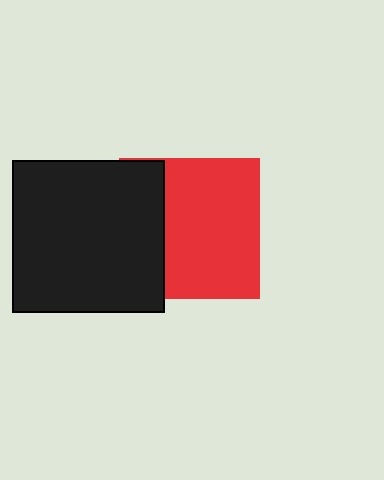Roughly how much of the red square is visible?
Most of it is visible (roughly 68%).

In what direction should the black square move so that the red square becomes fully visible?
The black square should move left. That is the shortest direction to clear the overlap and leave the red square fully visible.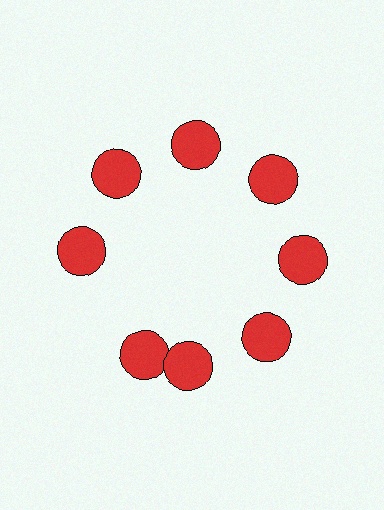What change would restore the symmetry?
The symmetry would be restored by rotating it back into even spacing with its neighbors so that all 8 circles sit at equal angles and equal distance from the center.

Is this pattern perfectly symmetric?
No. The 8 red circles are arranged in a ring, but one element near the 8 o'clock position is rotated out of alignment along the ring, breaking the 8-fold rotational symmetry.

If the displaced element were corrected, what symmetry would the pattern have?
It would have 8-fold rotational symmetry — the pattern would map onto itself every 45 degrees.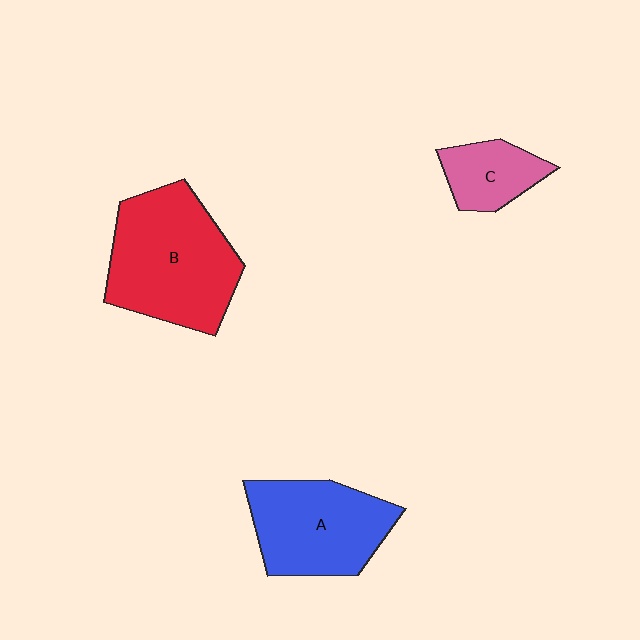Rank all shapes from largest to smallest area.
From largest to smallest: B (red), A (blue), C (pink).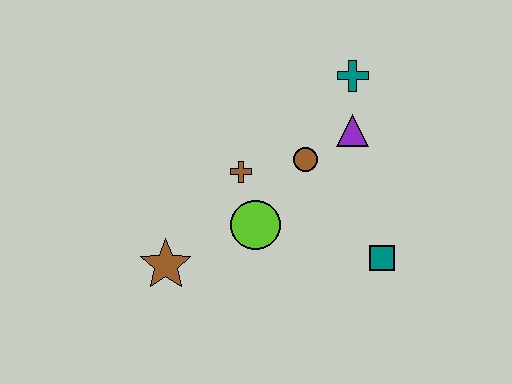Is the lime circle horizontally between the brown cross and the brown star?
No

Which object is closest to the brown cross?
The lime circle is closest to the brown cross.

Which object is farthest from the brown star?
The teal cross is farthest from the brown star.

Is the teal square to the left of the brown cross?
No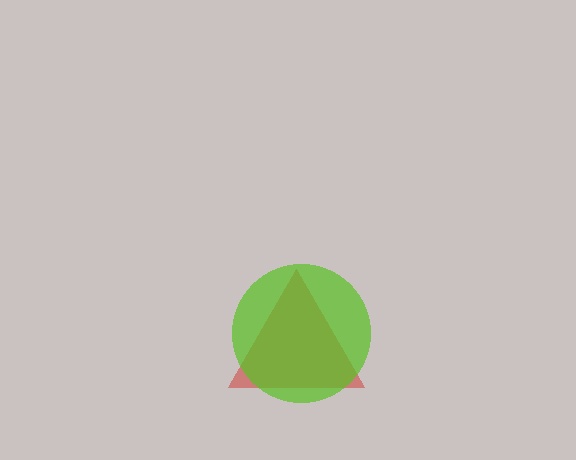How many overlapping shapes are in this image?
There are 2 overlapping shapes in the image.